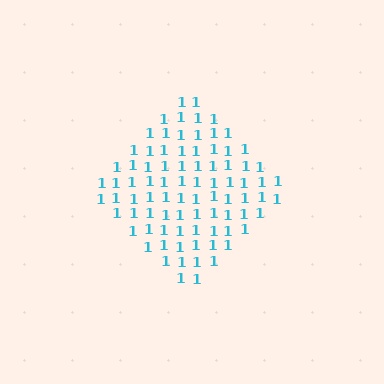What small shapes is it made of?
It is made of small digit 1's.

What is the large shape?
The large shape is a diamond.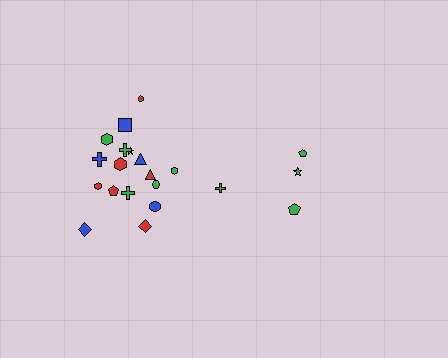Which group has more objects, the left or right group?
The left group.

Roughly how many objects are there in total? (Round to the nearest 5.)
Roughly 20 objects in total.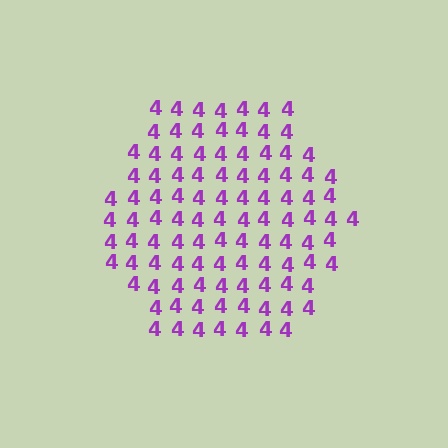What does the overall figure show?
The overall figure shows a hexagon.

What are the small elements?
The small elements are digit 4's.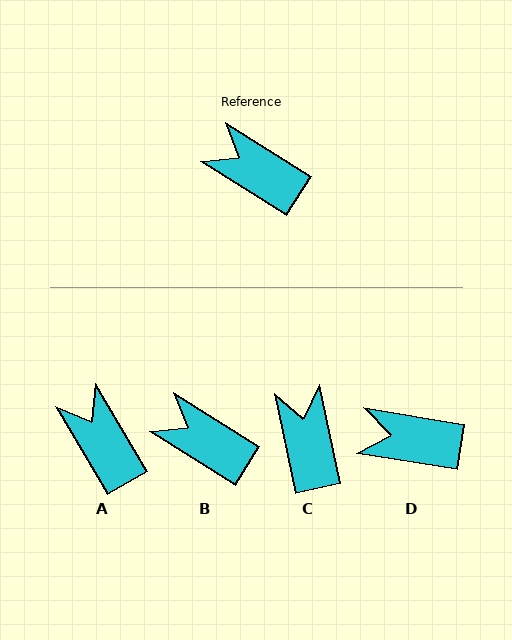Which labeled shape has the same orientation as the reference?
B.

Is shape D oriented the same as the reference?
No, it is off by about 23 degrees.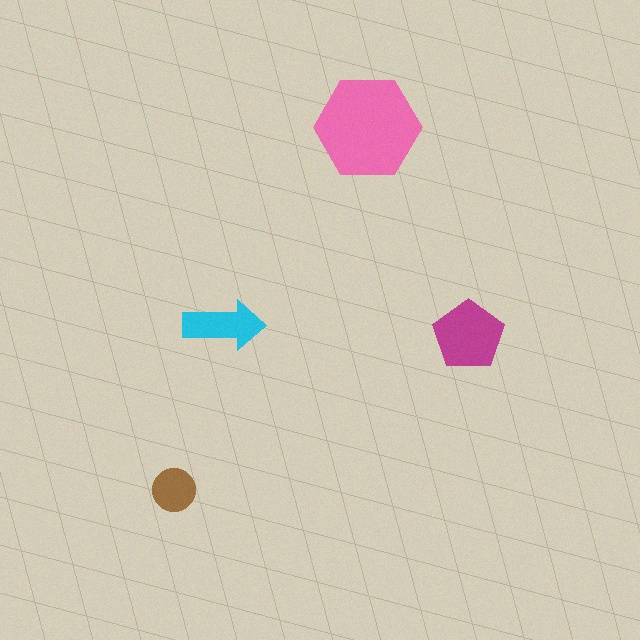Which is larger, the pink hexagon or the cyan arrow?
The pink hexagon.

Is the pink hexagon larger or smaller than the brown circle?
Larger.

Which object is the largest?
The pink hexagon.